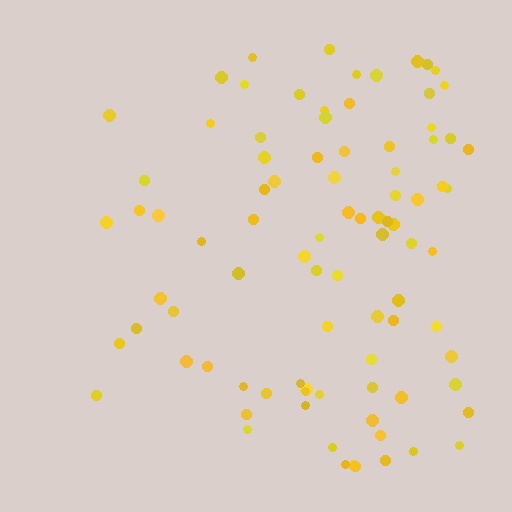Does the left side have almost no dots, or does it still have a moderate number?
Still a moderate number, just noticeably fewer than the right.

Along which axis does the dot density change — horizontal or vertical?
Horizontal.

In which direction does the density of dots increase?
From left to right, with the right side densest.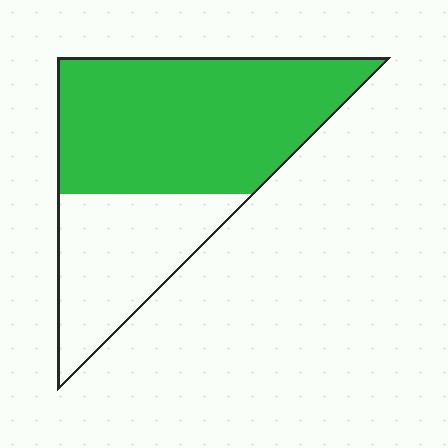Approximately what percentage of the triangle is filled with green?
Approximately 65%.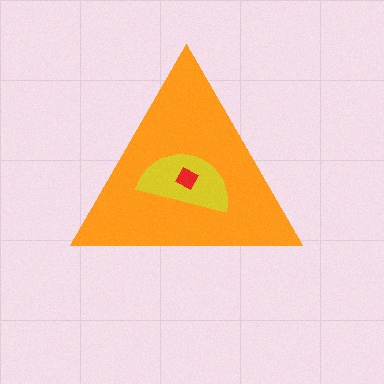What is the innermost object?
The red diamond.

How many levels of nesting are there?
3.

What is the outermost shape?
The orange triangle.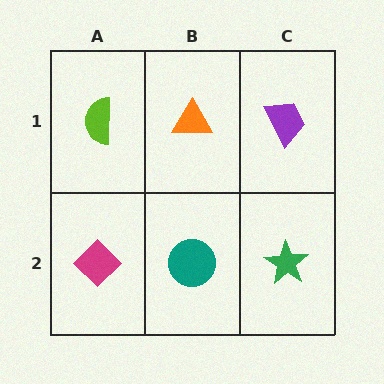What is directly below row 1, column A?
A magenta diamond.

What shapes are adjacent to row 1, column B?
A teal circle (row 2, column B), a lime semicircle (row 1, column A), a purple trapezoid (row 1, column C).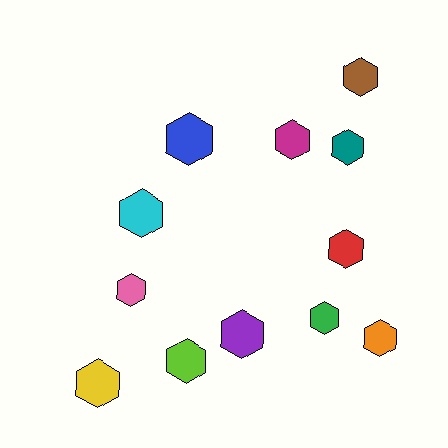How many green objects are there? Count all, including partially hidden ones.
There is 1 green object.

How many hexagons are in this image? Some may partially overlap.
There are 12 hexagons.